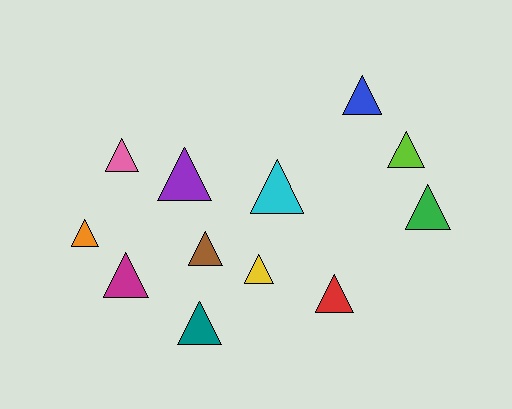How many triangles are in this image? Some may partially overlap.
There are 12 triangles.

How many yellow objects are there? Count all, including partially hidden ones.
There is 1 yellow object.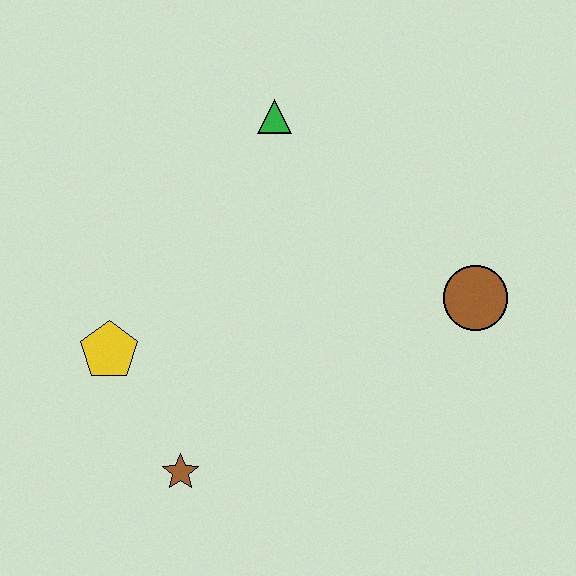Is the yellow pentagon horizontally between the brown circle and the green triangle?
No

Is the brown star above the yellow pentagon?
No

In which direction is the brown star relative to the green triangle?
The brown star is below the green triangle.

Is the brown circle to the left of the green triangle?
No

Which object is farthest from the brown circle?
The yellow pentagon is farthest from the brown circle.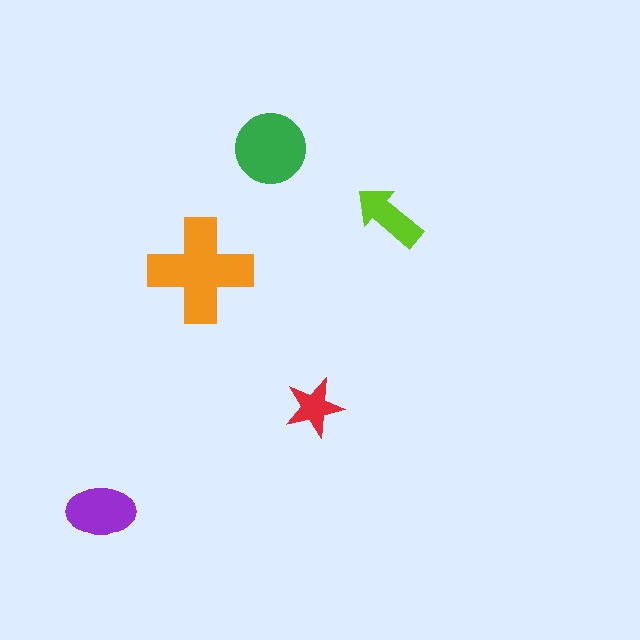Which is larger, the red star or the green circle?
The green circle.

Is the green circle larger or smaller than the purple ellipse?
Larger.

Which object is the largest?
The orange cross.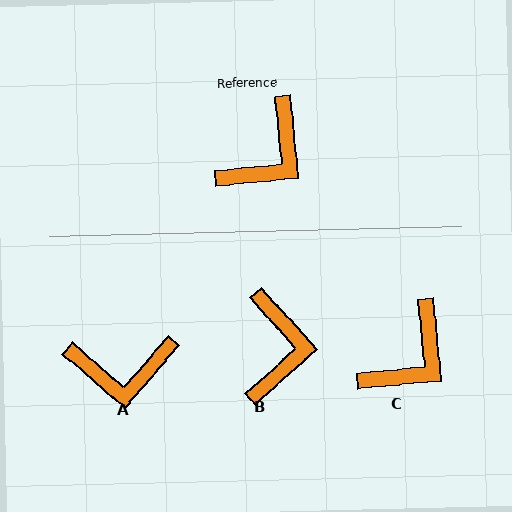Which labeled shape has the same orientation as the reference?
C.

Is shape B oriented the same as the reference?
No, it is off by about 37 degrees.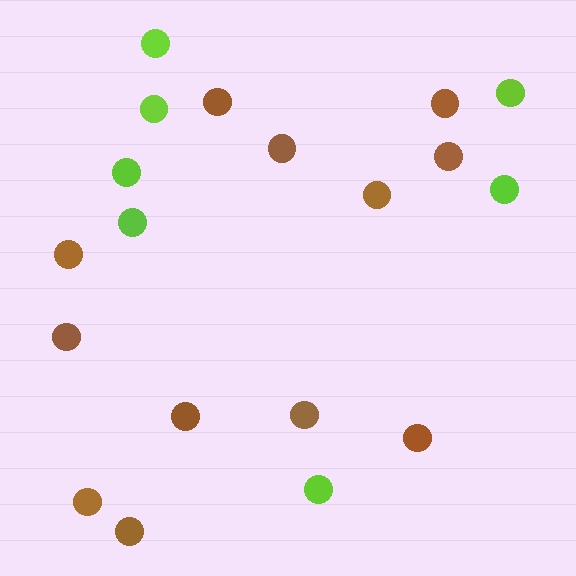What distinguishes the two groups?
There are 2 groups: one group of lime circles (7) and one group of brown circles (12).